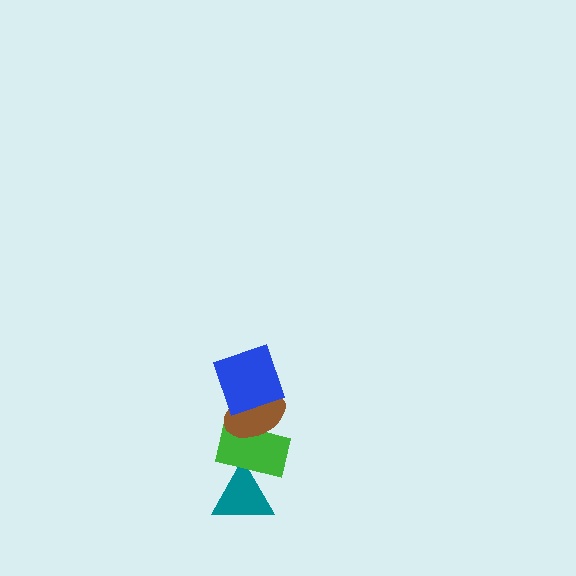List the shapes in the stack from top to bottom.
From top to bottom: the blue square, the brown ellipse, the green rectangle, the teal triangle.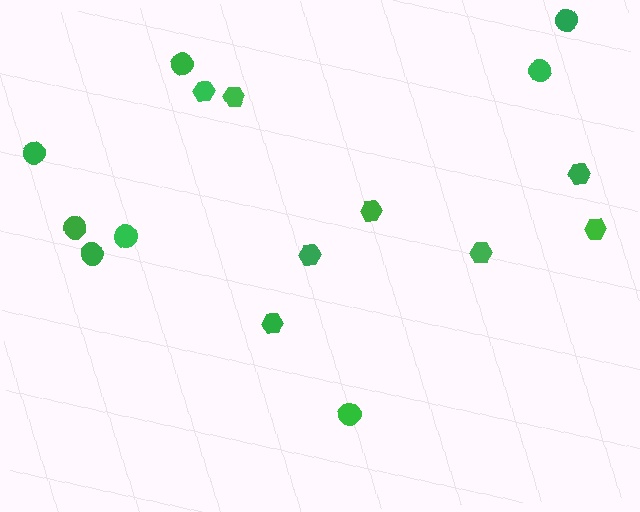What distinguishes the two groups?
There are 2 groups: one group of circles (8) and one group of hexagons (8).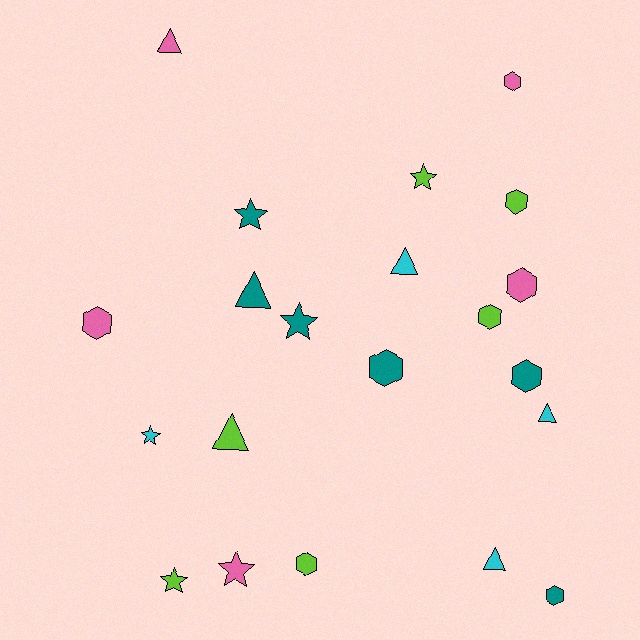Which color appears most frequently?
Teal, with 6 objects.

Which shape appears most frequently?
Hexagon, with 9 objects.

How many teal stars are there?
There are 2 teal stars.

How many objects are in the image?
There are 21 objects.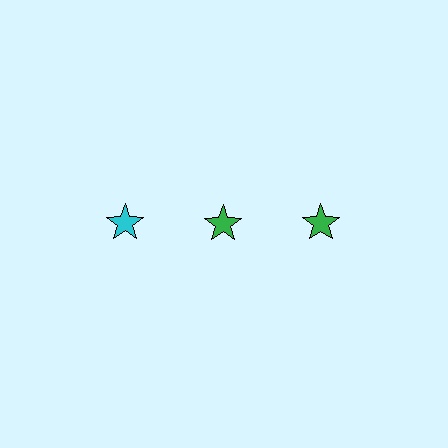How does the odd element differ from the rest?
It has a different color: cyan instead of green.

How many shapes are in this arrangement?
There are 3 shapes arranged in a grid pattern.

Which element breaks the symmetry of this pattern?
The cyan star in the top row, leftmost column breaks the symmetry. All other shapes are green stars.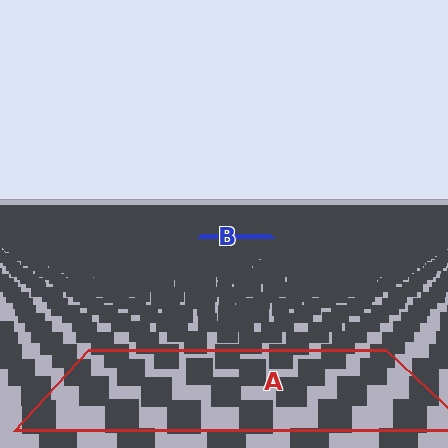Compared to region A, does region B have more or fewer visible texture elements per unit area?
Region B has more texture elements per unit area — they are packed more densely because it is farther away.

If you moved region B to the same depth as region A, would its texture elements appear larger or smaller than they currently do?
They would appear larger. At a closer depth, the same texture elements are projected at a bigger on-screen size.